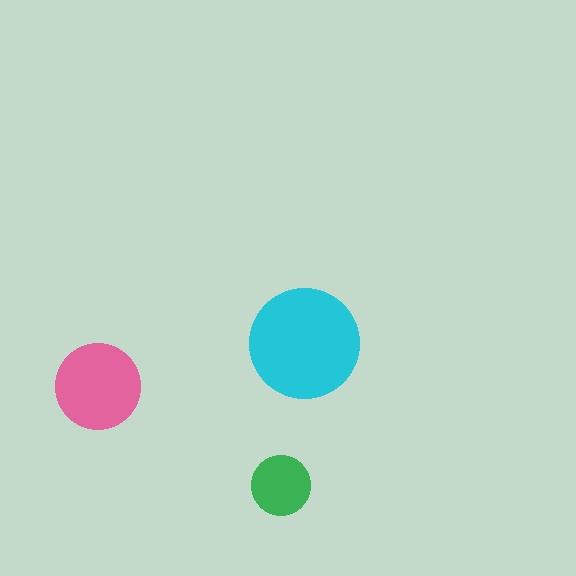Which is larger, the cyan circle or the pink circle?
The cyan one.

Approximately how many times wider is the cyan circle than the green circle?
About 2 times wider.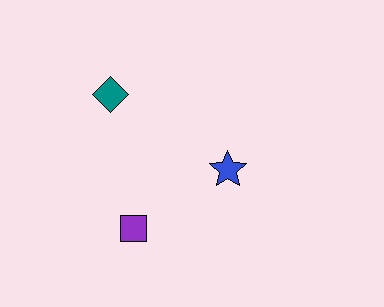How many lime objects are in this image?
There are no lime objects.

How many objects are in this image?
There are 3 objects.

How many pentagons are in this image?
There are no pentagons.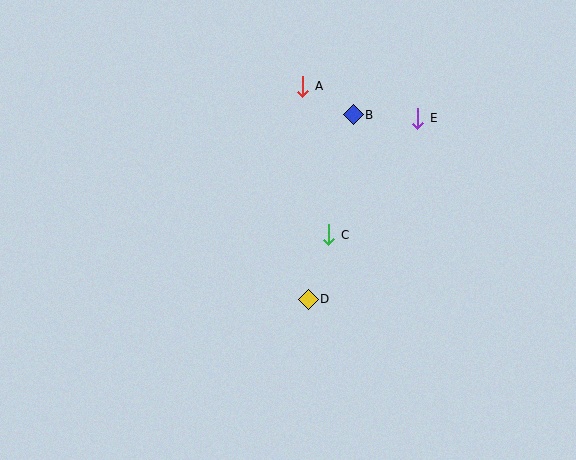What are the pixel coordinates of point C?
Point C is at (329, 235).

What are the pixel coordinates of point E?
Point E is at (417, 118).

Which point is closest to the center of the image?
Point C at (329, 235) is closest to the center.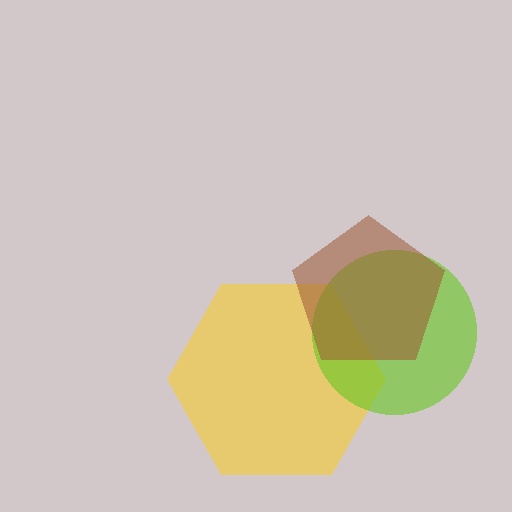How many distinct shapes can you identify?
There are 3 distinct shapes: a yellow hexagon, a lime circle, a brown pentagon.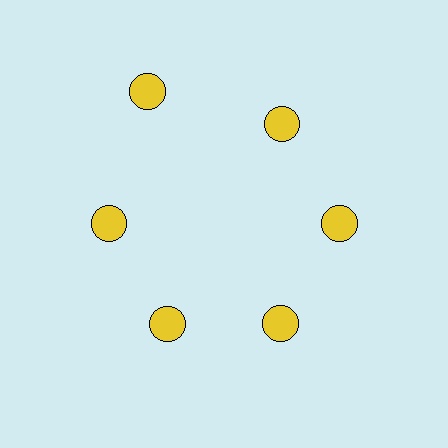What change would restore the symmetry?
The symmetry would be restored by moving it inward, back onto the ring so that all 6 circles sit at equal angles and equal distance from the center.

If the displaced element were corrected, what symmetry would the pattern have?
It would have 6-fold rotational symmetry — the pattern would map onto itself every 60 degrees.